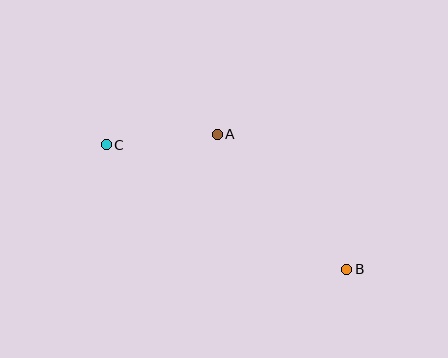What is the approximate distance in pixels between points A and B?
The distance between A and B is approximately 187 pixels.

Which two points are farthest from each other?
Points B and C are farthest from each other.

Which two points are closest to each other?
Points A and C are closest to each other.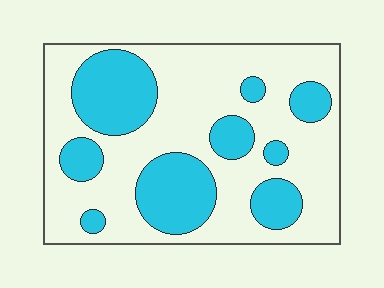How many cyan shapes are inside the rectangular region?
9.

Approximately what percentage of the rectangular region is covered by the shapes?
Approximately 35%.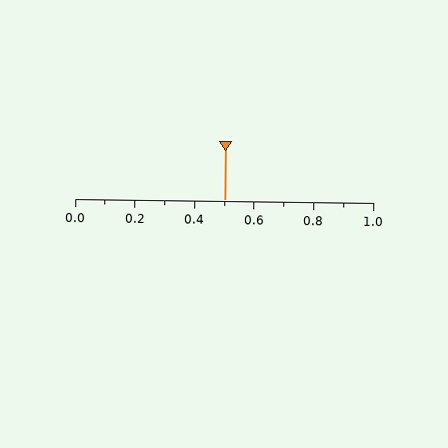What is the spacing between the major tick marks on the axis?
The major ticks are spaced 0.2 apart.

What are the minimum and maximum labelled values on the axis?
The axis runs from 0.0 to 1.0.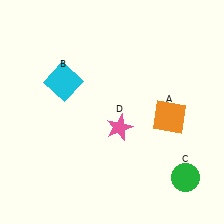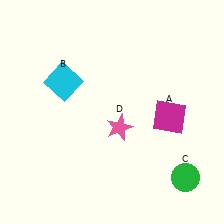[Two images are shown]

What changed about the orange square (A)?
In Image 1, A is orange. In Image 2, it changed to magenta.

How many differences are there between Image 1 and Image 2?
There is 1 difference between the two images.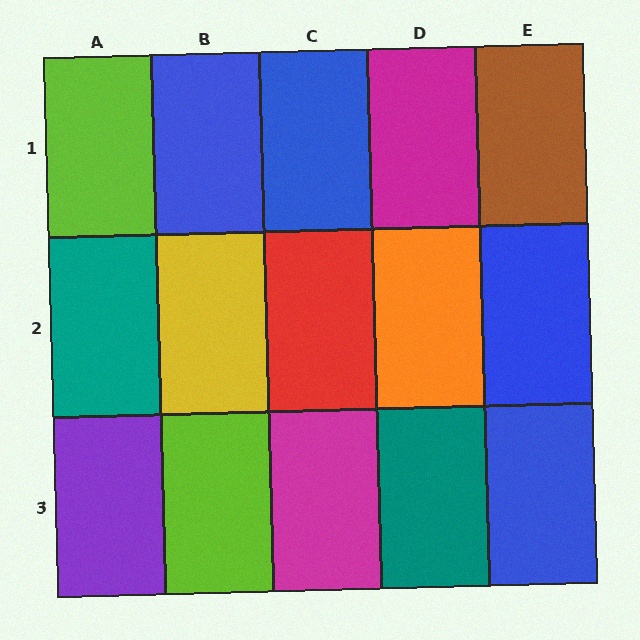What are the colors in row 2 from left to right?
Teal, yellow, red, orange, blue.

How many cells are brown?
1 cell is brown.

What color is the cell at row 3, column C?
Magenta.